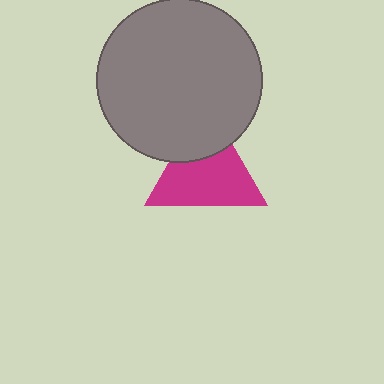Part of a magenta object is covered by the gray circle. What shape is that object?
It is a triangle.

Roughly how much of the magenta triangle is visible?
Most of it is visible (roughly 69%).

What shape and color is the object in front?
The object in front is a gray circle.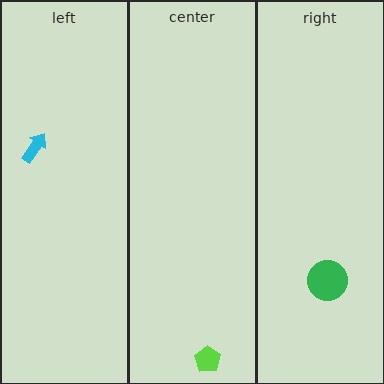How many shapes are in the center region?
1.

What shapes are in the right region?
The green circle.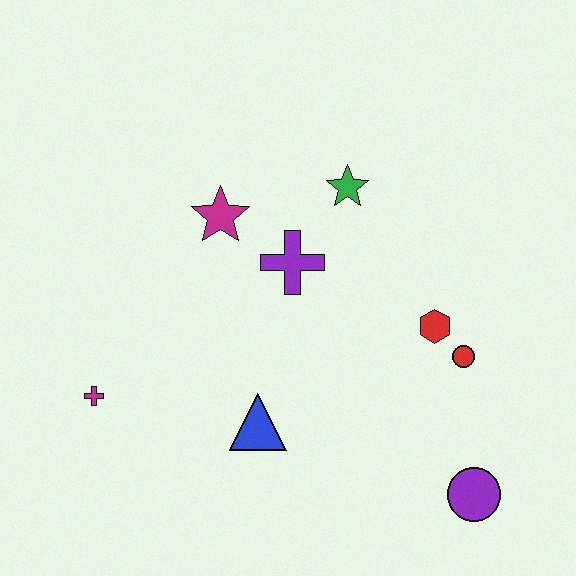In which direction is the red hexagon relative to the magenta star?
The red hexagon is to the right of the magenta star.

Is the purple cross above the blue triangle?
Yes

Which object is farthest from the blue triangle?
The green star is farthest from the blue triangle.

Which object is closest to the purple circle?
The red circle is closest to the purple circle.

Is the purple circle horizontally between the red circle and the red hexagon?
No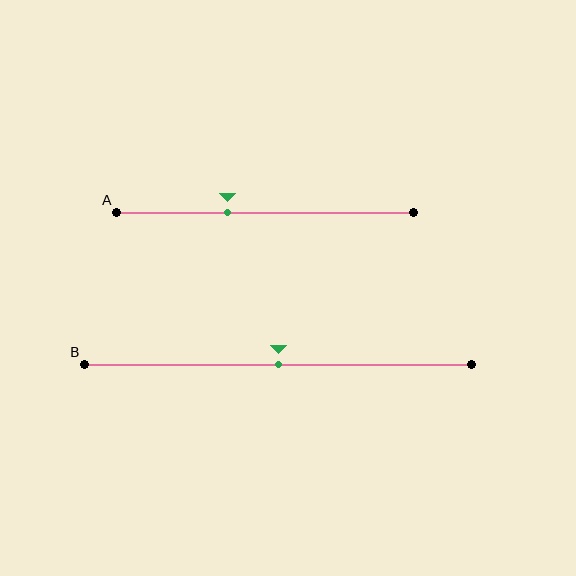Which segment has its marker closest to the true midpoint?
Segment B has its marker closest to the true midpoint.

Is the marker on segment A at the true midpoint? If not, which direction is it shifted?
No, the marker on segment A is shifted to the left by about 13% of the segment length.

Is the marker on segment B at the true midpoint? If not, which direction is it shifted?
Yes, the marker on segment B is at the true midpoint.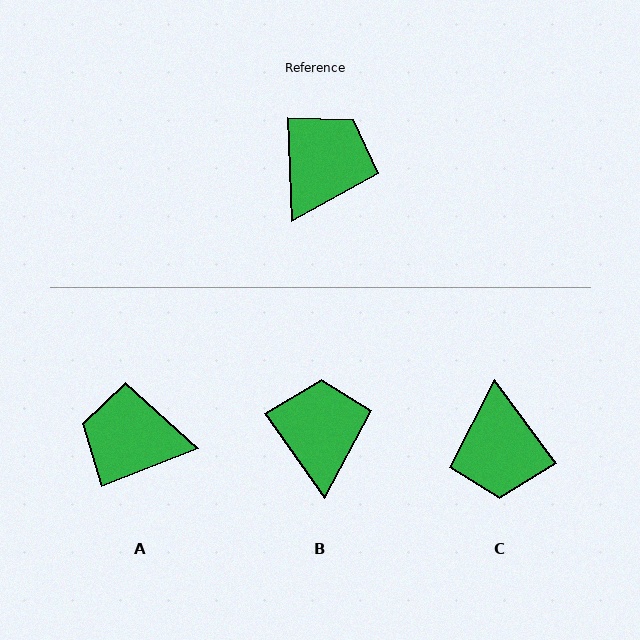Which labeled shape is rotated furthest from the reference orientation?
C, about 146 degrees away.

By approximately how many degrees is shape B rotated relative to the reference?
Approximately 33 degrees counter-clockwise.